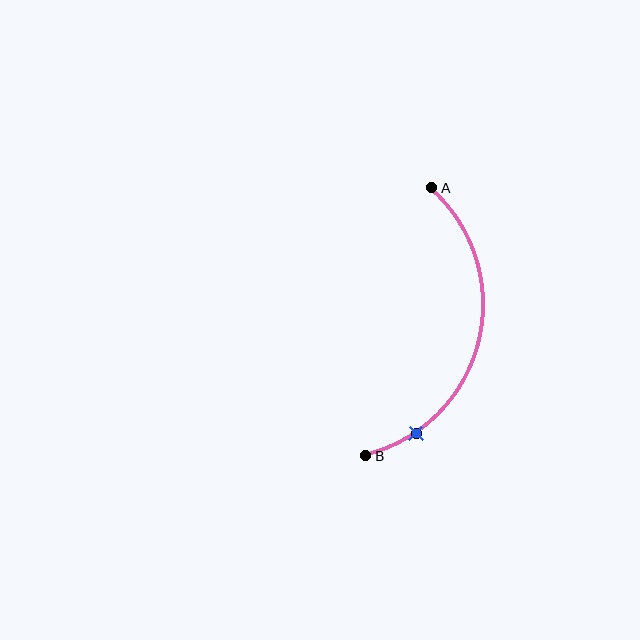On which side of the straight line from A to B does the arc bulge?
The arc bulges to the right of the straight line connecting A and B.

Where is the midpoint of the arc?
The arc midpoint is the point on the curve farthest from the straight line joining A and B. It sits to the right of that line.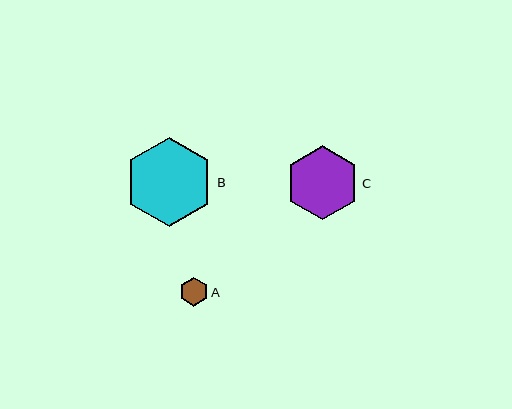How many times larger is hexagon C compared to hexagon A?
Hexagon C is approximately 2.5 times the size of hexagon A.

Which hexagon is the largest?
Hexagon B is the largest with a size of approximately 90 pixels.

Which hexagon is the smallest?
Hexagon A is the smallest with a size of approximately 29 pixels.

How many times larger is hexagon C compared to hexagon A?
Hexagon C is approximately 2.5 times the size of hexagon A.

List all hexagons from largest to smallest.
From largest to smallest: B, C, A.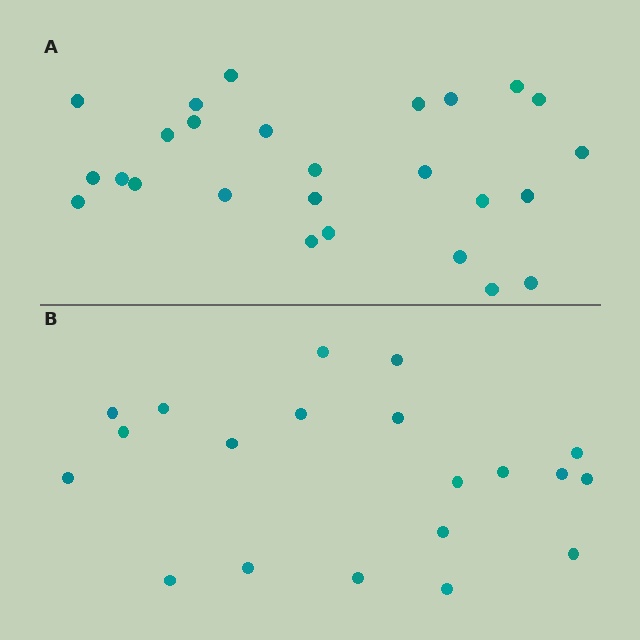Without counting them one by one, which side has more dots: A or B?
Region A (the top region) has more dots.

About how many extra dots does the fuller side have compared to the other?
Region A has about 6 more dots than region B.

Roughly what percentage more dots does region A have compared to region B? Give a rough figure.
About 30% more.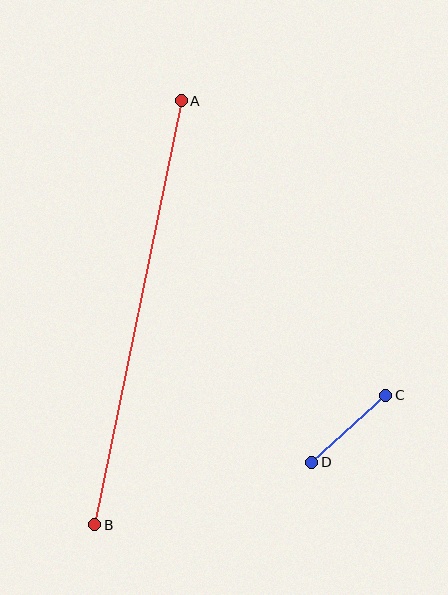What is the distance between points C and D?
The distance is approximately 100 pixels.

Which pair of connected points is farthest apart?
Points A and B are farthest apart.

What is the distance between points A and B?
The distance is approximately 432 pixels.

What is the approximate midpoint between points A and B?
The midpoint is at approximately (138, 313) pixels.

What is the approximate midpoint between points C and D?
The midpoint is at approximately (349, 429) pixels.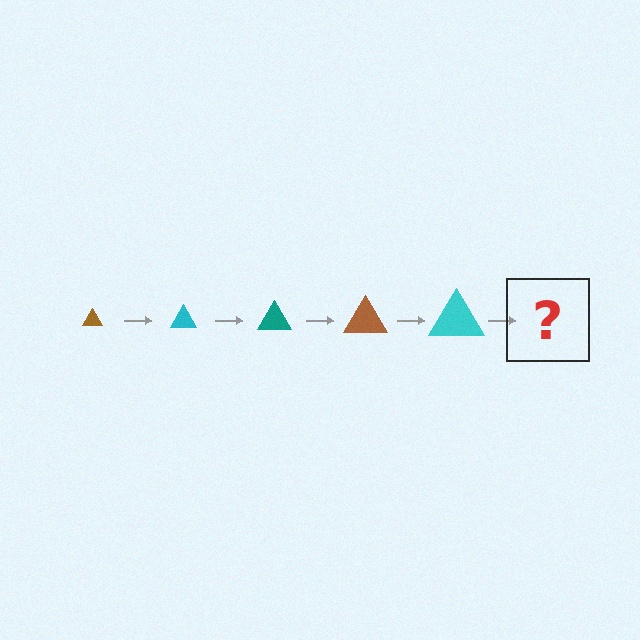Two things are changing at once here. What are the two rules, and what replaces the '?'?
The two rules are that the triangle grows larger each step and the color cycles through brown, cyan, and teal. The '?' should be a teal triangle, larger than the previous one.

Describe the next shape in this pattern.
It should be a teal triangle, larger than the previous one.